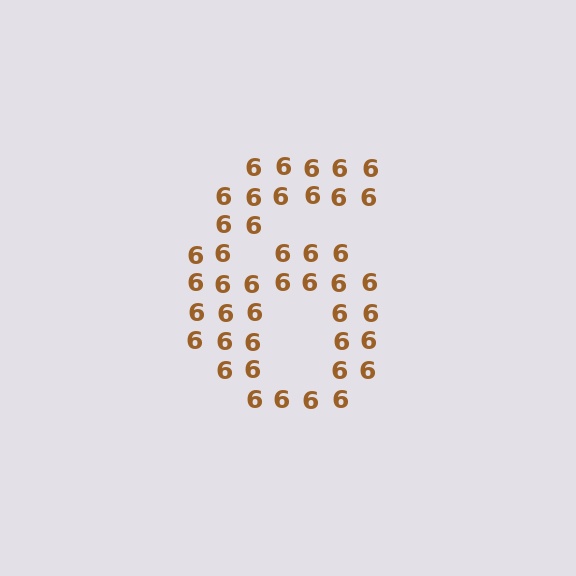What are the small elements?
The small elements are digit 6's.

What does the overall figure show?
The overall figure shows the digit 6.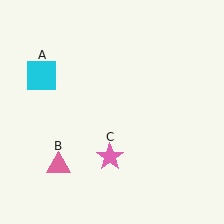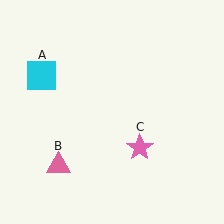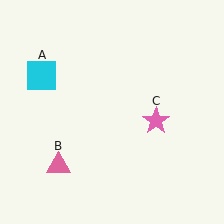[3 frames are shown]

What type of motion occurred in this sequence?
The pink star (object C) rotated counterclockwise around the center of the scene.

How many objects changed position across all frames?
1 object changed position: pink star (object C).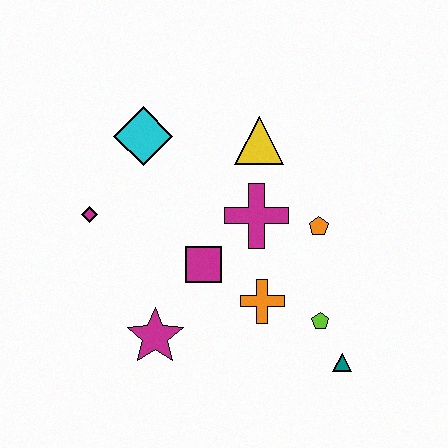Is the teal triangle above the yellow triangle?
No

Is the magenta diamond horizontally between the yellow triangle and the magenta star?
No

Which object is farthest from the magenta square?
The teal triangle is farthest from the magenta square.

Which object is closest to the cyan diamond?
The magenta diamond is closest to the cyan diamond.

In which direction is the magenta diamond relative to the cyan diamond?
The magenta diamond is below the cyan diamond.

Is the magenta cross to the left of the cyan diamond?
No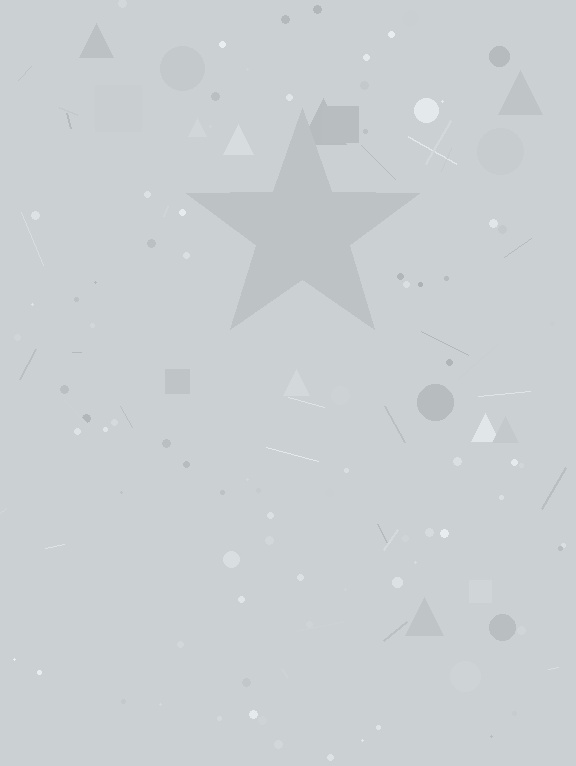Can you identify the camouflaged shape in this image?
The camouflaged shape is a star.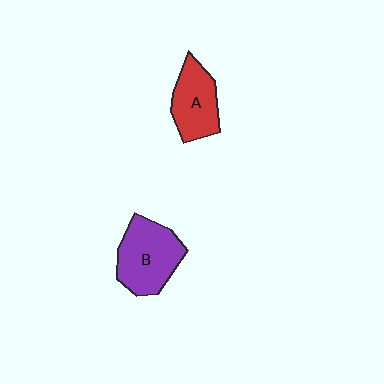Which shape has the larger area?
Shape B (purple).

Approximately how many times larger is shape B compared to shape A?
Approximately 1.3 times.